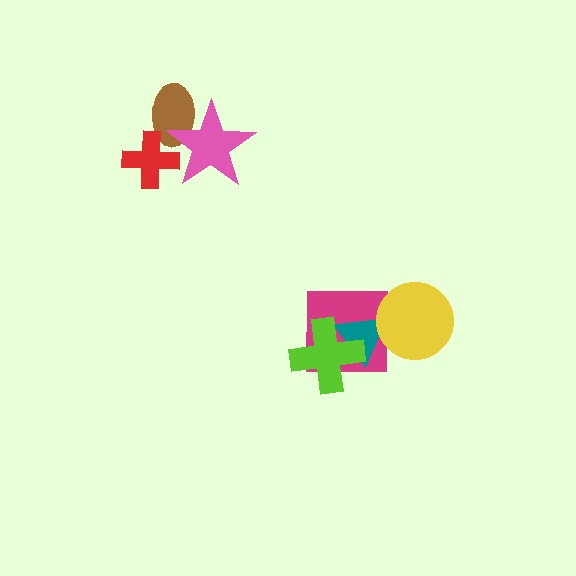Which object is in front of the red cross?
The pink star is in front of the red cross.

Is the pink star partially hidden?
No, no other shape covers it.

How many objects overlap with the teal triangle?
3 objects overlap with the teal triangle.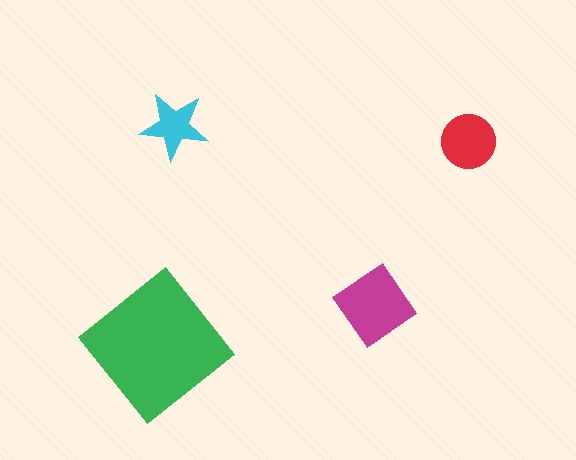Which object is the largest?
The green diamond.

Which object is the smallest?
The cyan star.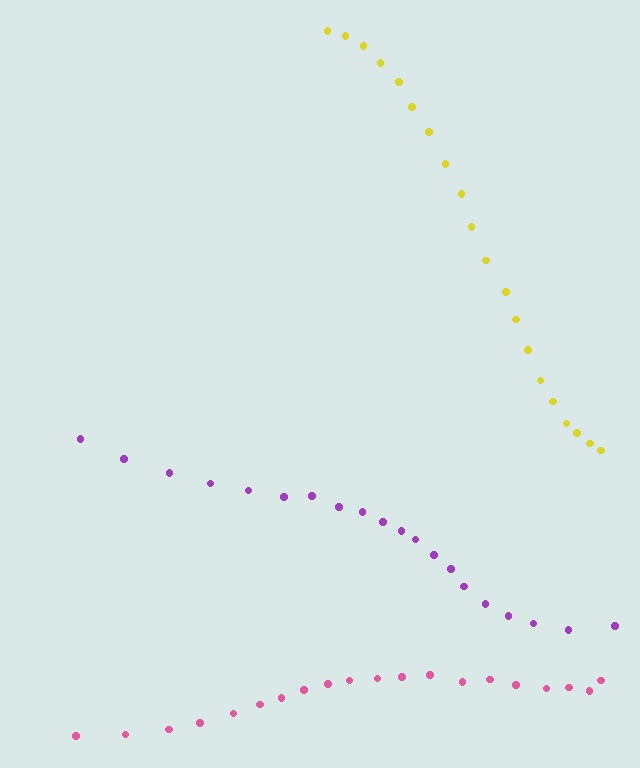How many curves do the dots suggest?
There are 3 distinct paths.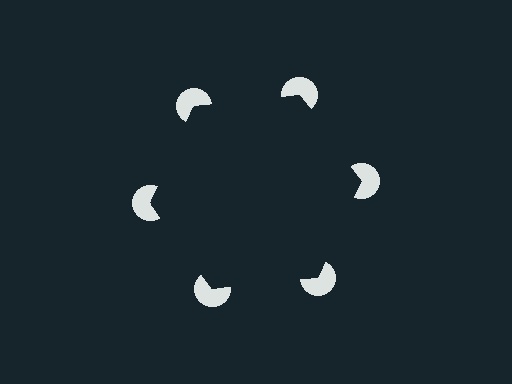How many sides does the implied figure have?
6 sides.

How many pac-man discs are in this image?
There are 6 — one at each vertex of the illusory hexagon.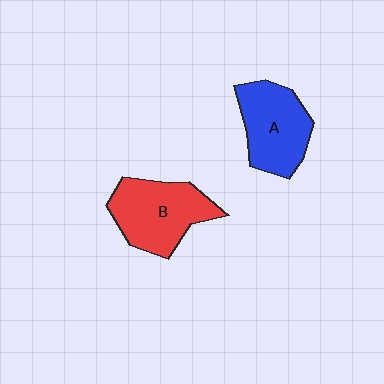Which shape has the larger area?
Shape B (red).